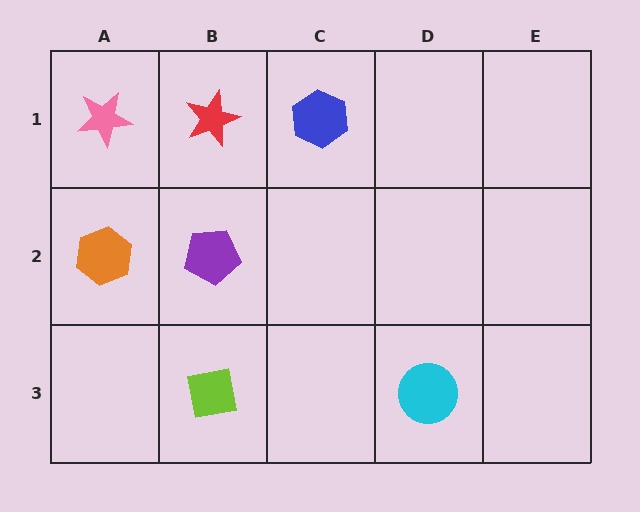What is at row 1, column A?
A pink star.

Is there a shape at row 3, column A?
No, that cell is empty.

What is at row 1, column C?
A blue hexagon.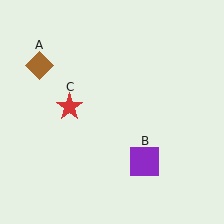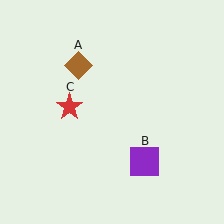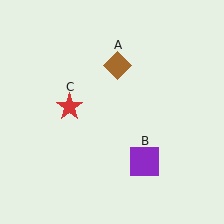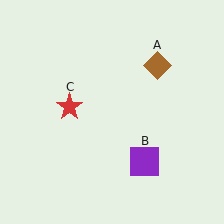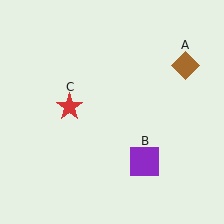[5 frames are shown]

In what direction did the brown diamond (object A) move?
The brown diamond (object A) moved right.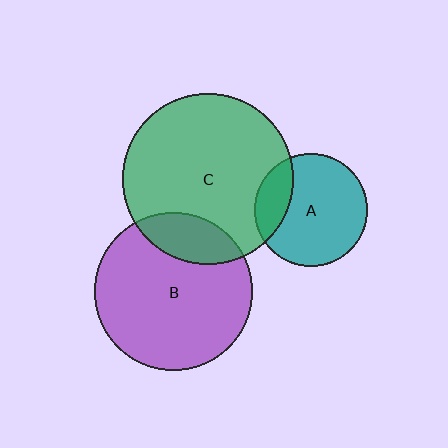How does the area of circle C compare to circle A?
Approximately 2.3 times.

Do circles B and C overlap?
Yes.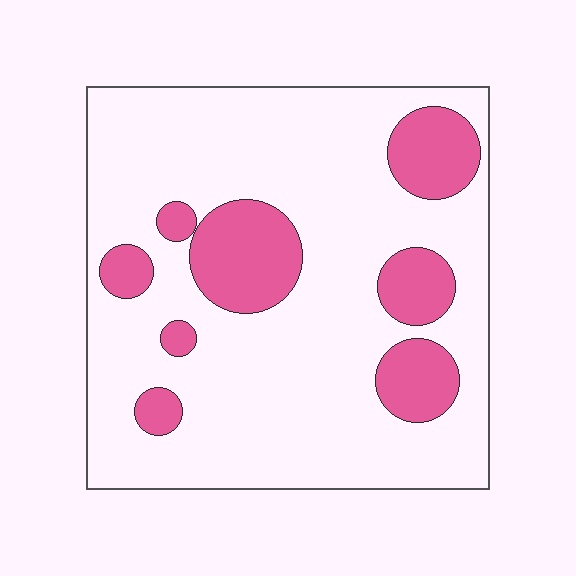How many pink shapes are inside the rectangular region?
8.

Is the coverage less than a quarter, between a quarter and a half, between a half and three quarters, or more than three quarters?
Less than a quarter.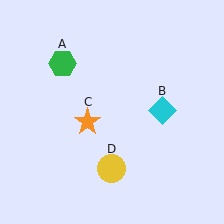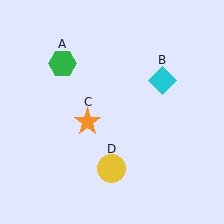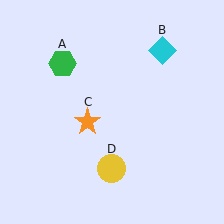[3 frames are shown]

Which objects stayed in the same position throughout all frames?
Green hexagon (object A) and orange star (object C) and yellow circle (object D) remained stationary.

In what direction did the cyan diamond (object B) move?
The cyan diamond (object B) moved up.